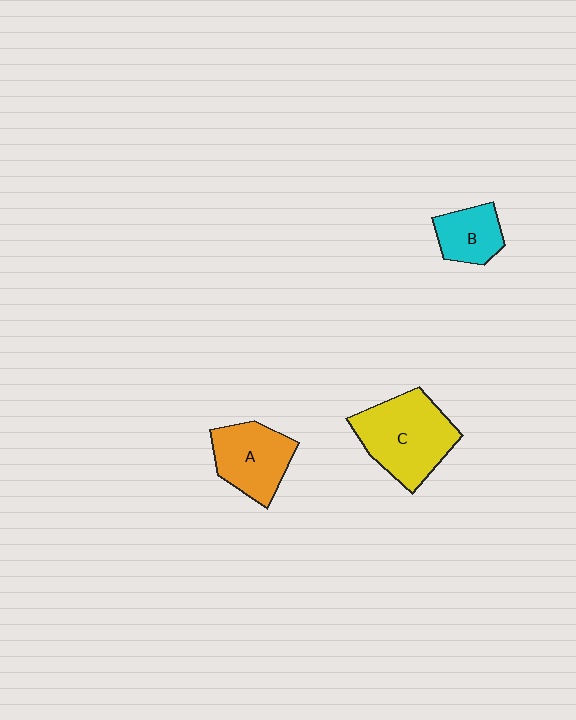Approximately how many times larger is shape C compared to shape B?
Approximately 2.1 times.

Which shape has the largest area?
Shape C (yellow).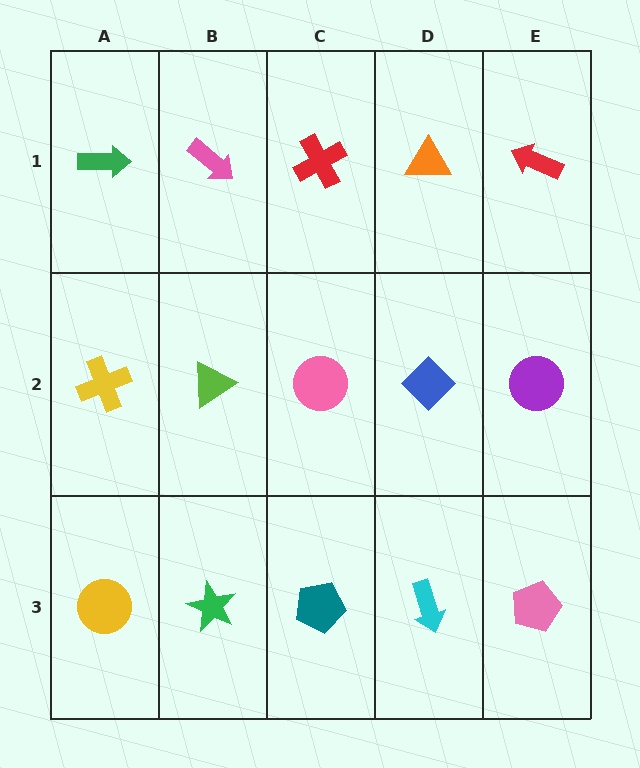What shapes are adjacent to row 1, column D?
A blue diamond (row 2, column D), a red cross (row 1, column C), a red arrow (row 1, column E).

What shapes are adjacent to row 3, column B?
A lime triangle (row 2, column B), a yellow circle (row 3, column A), a teal pentagon (row 3, column C).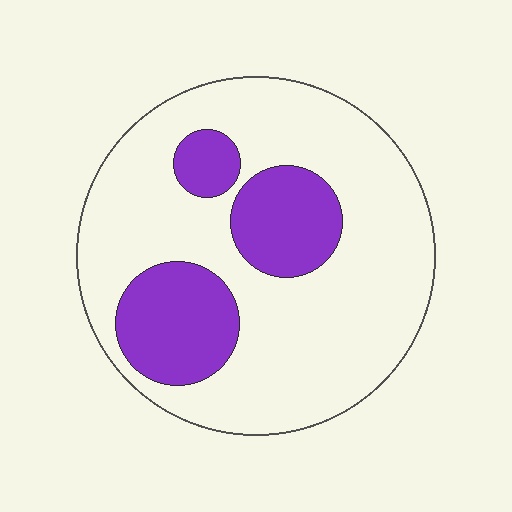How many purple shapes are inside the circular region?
3.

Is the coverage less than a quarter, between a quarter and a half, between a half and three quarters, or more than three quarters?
Between a quarter and a half.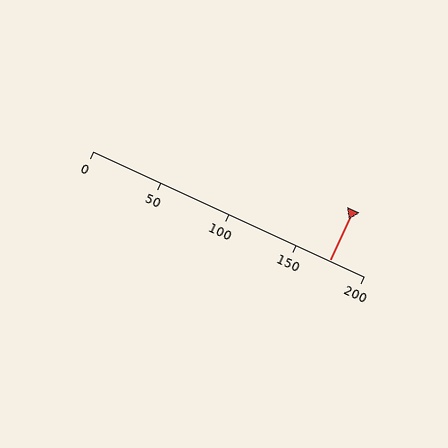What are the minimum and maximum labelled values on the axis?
The axis runs from 0 to 200.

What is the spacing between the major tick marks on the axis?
The major ticks are spaced 50 apart.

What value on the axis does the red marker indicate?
The marker indicates approximately 175.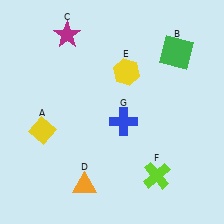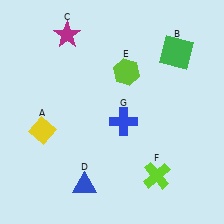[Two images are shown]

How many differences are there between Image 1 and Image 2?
There are 2 differences between the two images.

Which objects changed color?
D changed from orange to blue. E changed from yellow to lime.